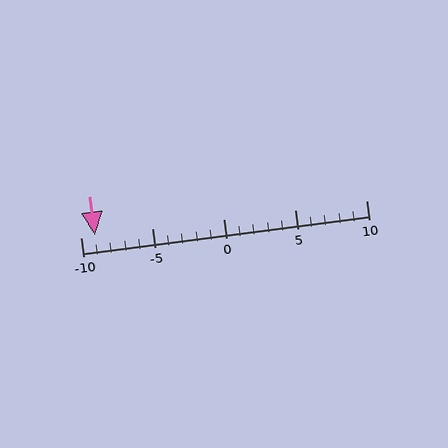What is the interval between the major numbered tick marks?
The major tick marks are spaced 5 units apart.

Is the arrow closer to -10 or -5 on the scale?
The arrow is closer to -10.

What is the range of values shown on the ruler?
The ruler shows values from -10 to 10.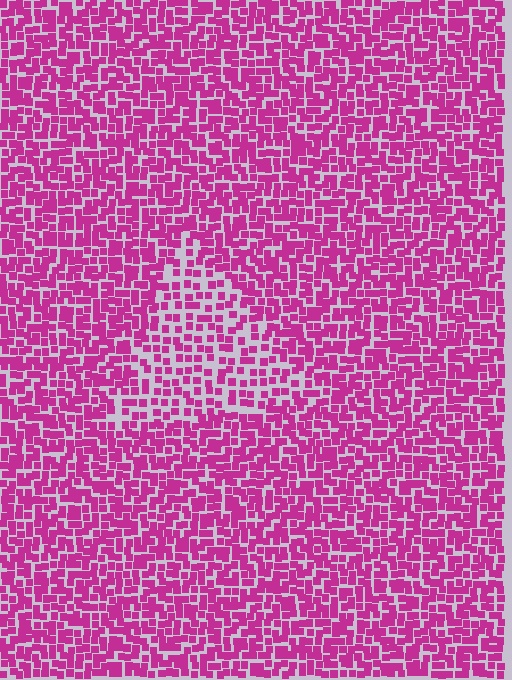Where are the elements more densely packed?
The elements are more densely packed outside the triangle boundary.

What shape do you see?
I see a triangle.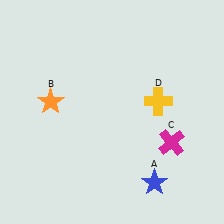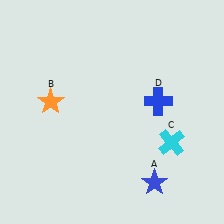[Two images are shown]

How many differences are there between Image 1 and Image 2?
There are 2 differences between the two images.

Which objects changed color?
C changed from magenta to cyan. D changed from yellow to blue.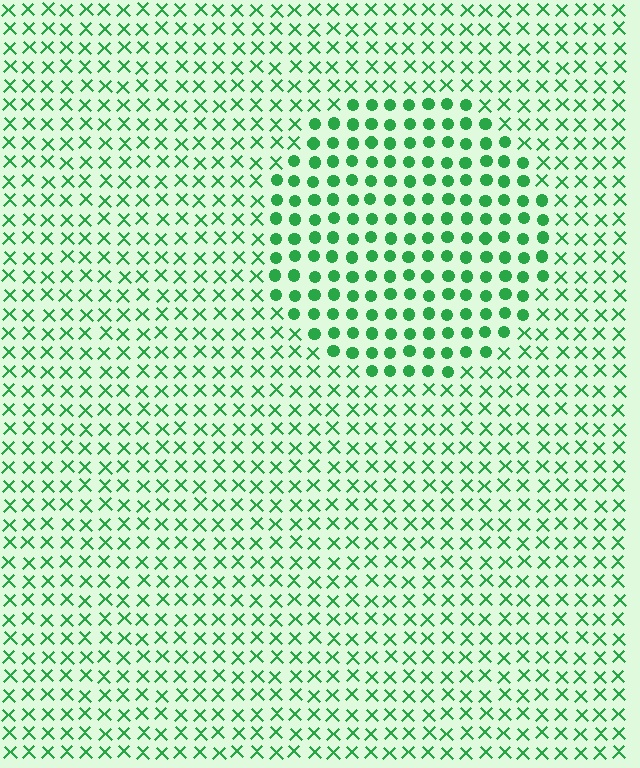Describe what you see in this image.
The image is filled with small green elements arranged in a uniform grid. A circle-shaped region contains circles, while the surrounding area contains X marks. The boundary is defined purely by the change in element shape.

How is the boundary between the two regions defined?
The boundary is defined by a change in element shape: circles inside vs. X marks outside. All elements share the same color and spacing.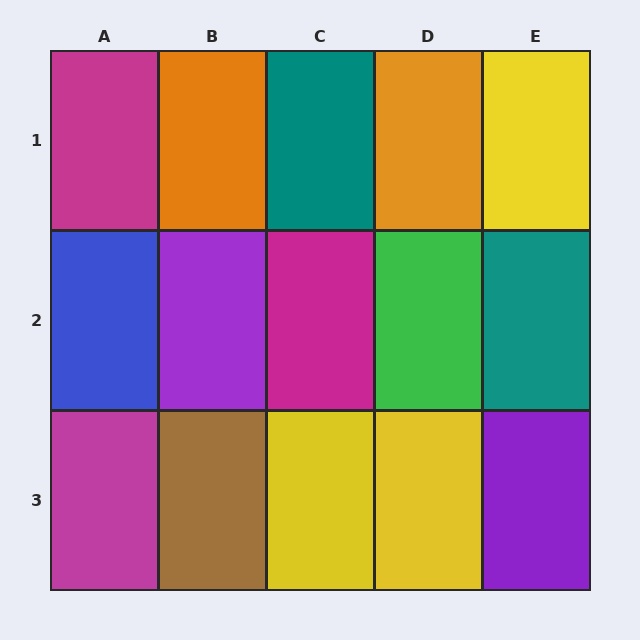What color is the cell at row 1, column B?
Orange.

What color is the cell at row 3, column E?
Purple.